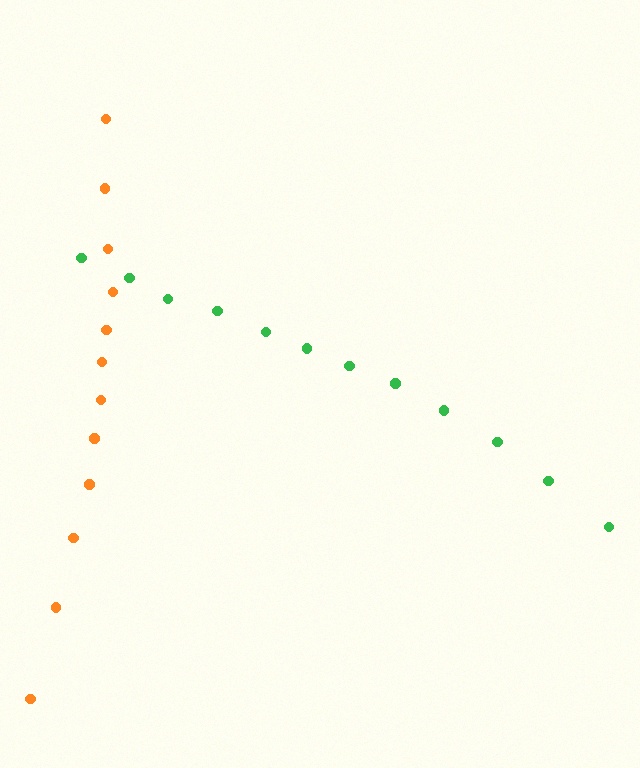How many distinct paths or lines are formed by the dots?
There are 2 distinct paths.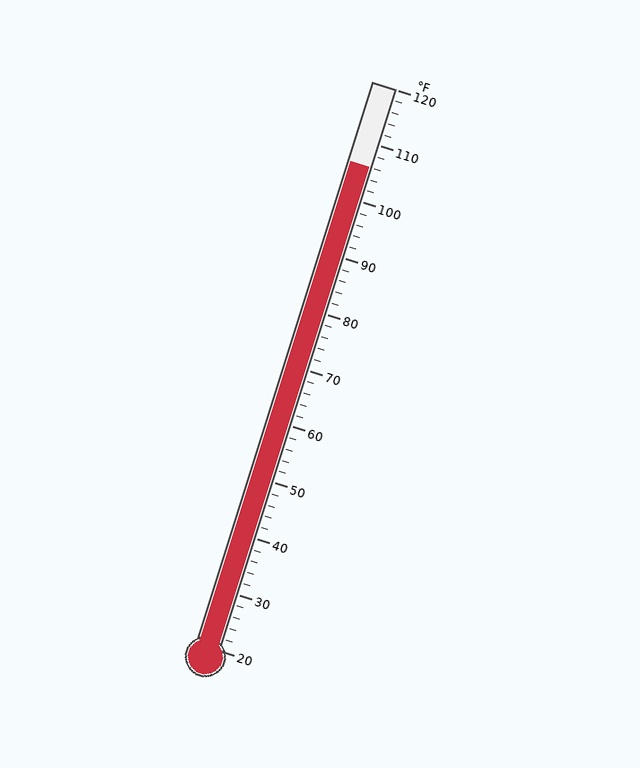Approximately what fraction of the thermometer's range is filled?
The thermometer is filled to approximately 85% of its range.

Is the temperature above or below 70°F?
The temperature is above 70°F.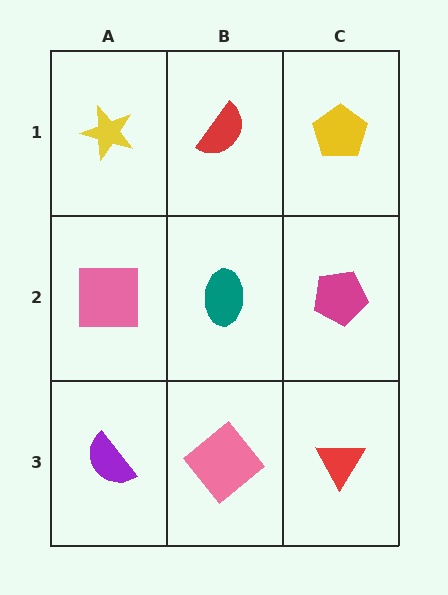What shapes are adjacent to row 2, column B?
A red semicircle (row 1, column B), a pink diamond (row 3, column B), a pink square (row 2, column A), a magenta pentagon (row 2, column C).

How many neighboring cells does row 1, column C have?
2.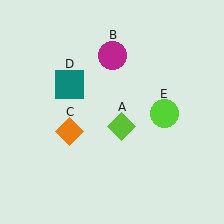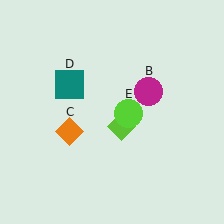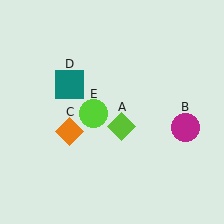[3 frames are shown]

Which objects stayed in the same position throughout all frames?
Lime diamond (object A) and orange diamond (object C) and teal square (object D) remained stationary.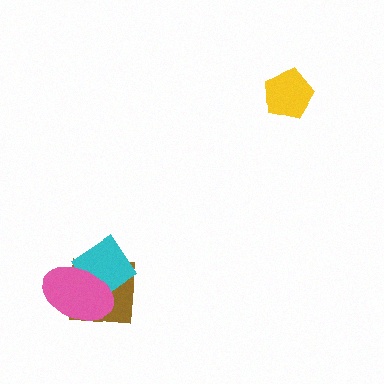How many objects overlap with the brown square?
2 objects overlap with the brown square.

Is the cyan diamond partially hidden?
Yes, it is partially covered by another shape.